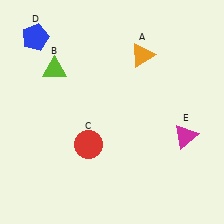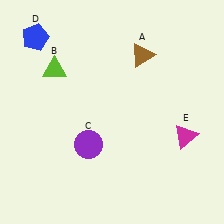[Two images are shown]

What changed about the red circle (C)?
In Image 1, C is red. In Image 2, it changed to purple.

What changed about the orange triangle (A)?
In Image 1, A is orange. In Image 2, it changed to brown.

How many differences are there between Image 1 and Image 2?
There are 2 differences between the two images.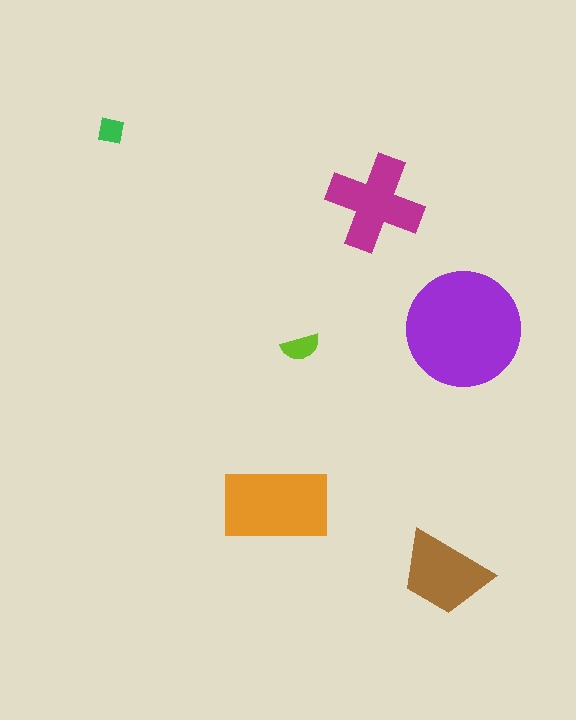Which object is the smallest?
The green square.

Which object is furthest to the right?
The purple circle is rightmost.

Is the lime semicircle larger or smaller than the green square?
Larger.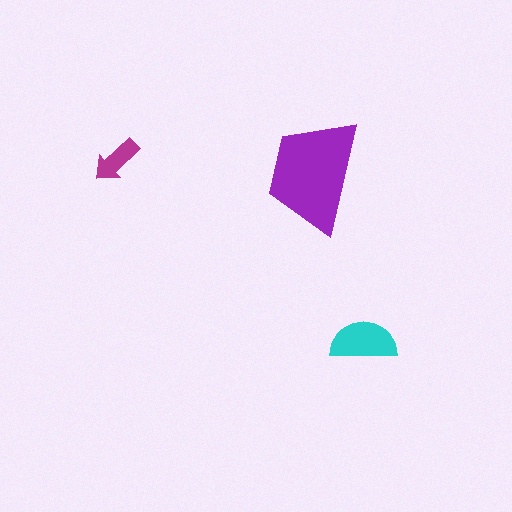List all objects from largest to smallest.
The purple trapezoid, the cyan semicircle, the magenta arrow.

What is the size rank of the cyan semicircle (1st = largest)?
2nd.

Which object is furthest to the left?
The magenta arrow is leftmost.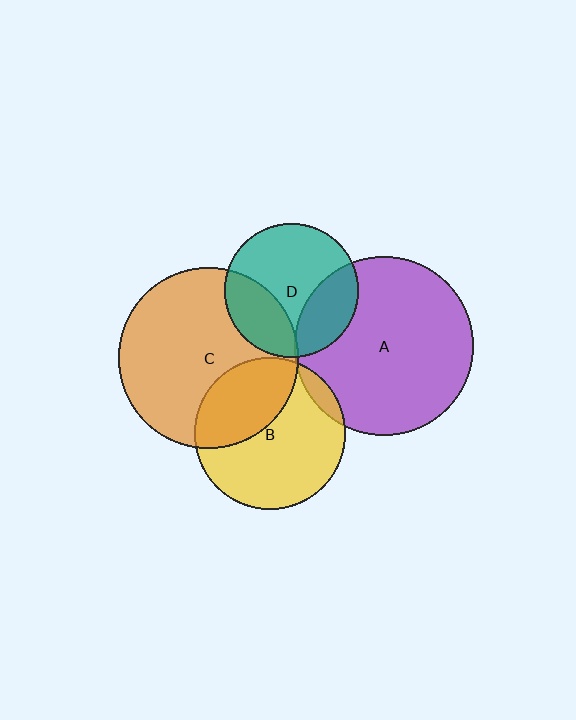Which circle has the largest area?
Circle C (orange).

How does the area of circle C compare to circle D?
Approximately 1.8 times.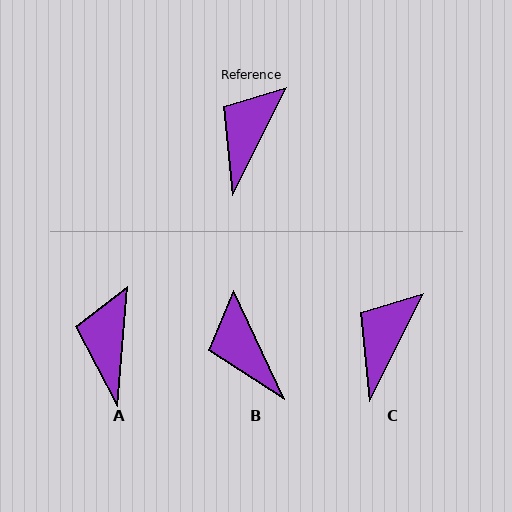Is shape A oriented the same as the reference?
No, it is off by about 22 degrees.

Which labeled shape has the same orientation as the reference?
C.